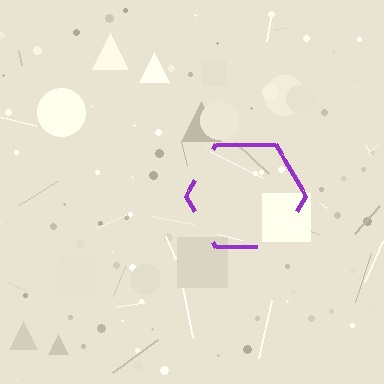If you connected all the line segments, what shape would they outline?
They would outline a hexagon.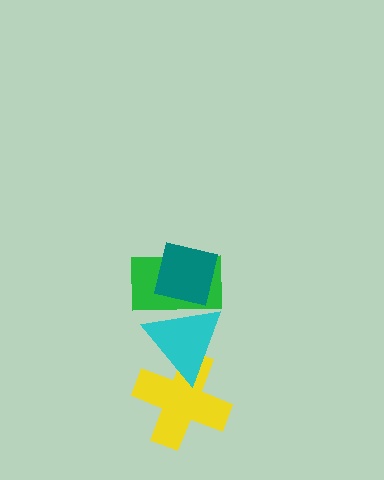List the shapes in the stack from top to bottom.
From top to bottom: the teal square, the green rectangle, the cyan triangle, the yellow cross.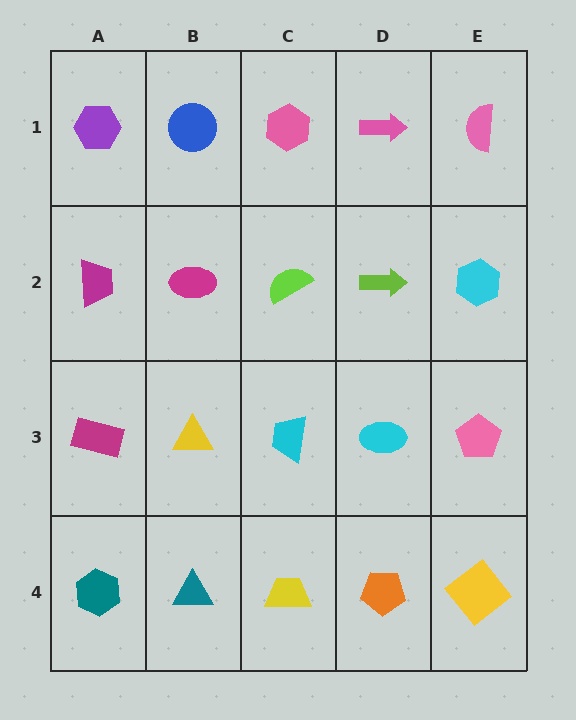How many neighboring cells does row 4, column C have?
3.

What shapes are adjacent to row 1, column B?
A magenta ellipse (row 2, column B), a purple hexagon (row 1, column A), a pink hexagon (row 1, column C).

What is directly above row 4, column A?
A magenta rectangle.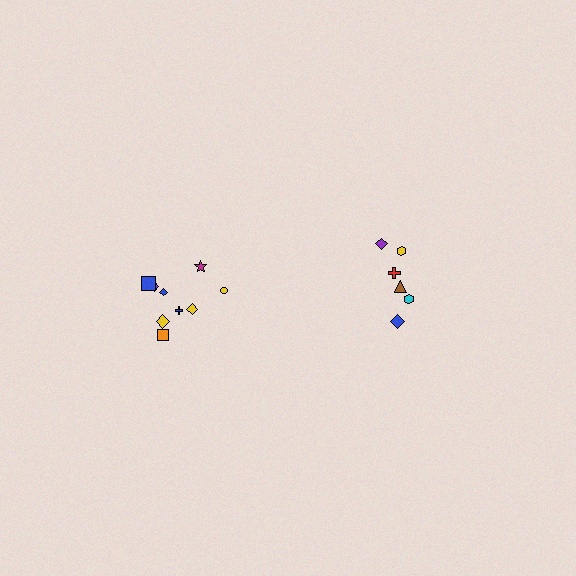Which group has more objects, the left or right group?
The left group.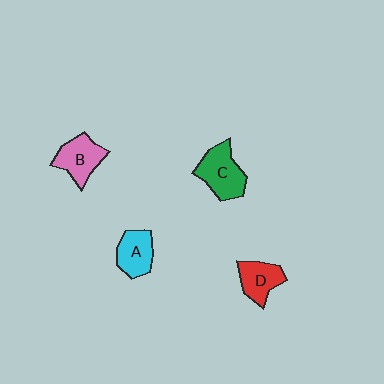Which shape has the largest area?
Shape C (green).